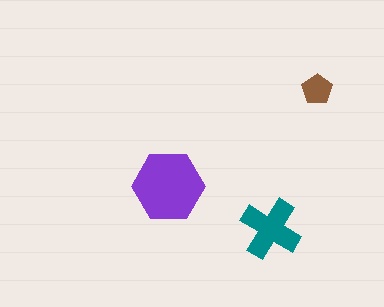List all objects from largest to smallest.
The purple hexagon, the teal cross, the brown pentagon.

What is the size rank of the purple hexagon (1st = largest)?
1st.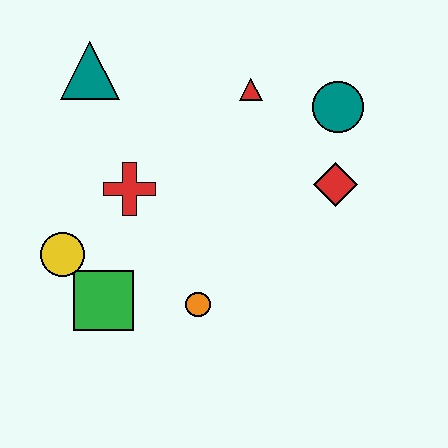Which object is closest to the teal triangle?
The red cross is closest to the teal triangle.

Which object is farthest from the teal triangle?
The red diamond is farthest from the teal triangle.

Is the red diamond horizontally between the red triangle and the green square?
No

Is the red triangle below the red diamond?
No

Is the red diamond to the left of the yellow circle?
No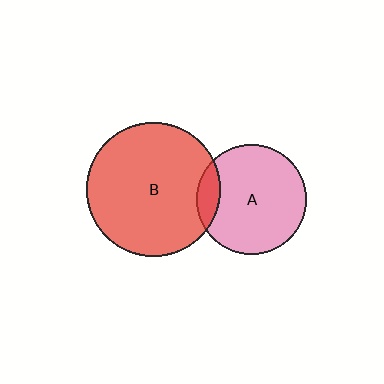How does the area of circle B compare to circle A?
Approximately 1.5 times.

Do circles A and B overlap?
Yes.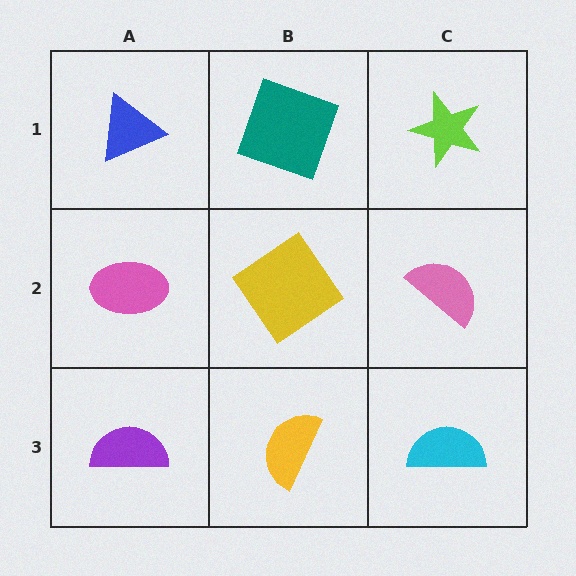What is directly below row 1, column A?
A pink ellipse.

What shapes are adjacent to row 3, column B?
A yellow diamond (row 2, column B), a purple semicircle (row 3, column A), a cyan semicircle (row 3, column C).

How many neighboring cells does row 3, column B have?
3.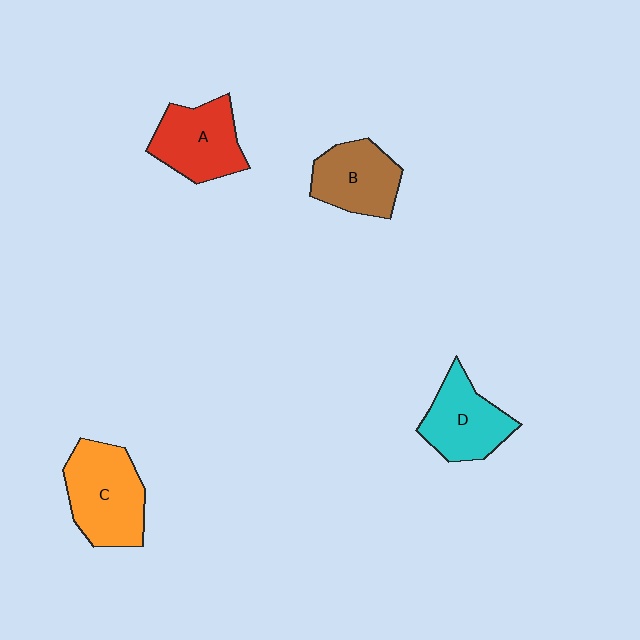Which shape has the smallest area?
Shape B (brown).